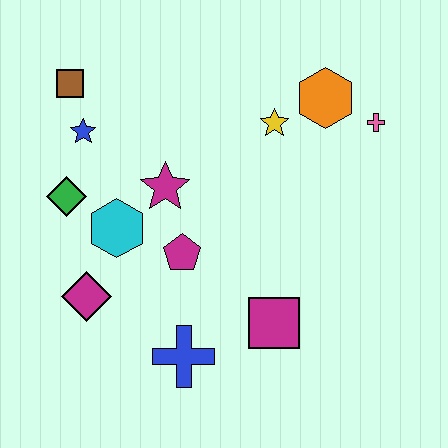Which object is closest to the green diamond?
The cyan hexagon is closest to the green diamond.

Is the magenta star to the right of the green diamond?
Yes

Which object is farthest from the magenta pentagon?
The pink cross is farthest from the magenta pentagon.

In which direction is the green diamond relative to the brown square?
The green diamond is below the brown square.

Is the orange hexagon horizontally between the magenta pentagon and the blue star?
No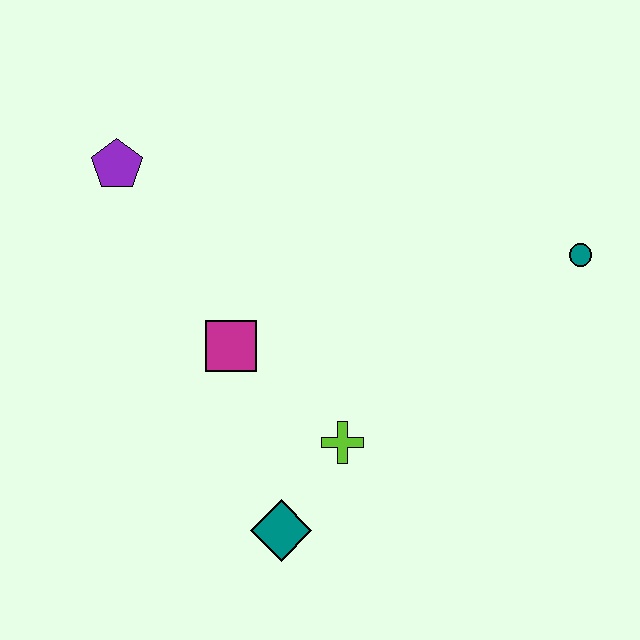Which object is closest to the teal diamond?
The lime cross is closest to the teal diamond.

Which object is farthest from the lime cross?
The purple pentagon is farthest from the lime cross.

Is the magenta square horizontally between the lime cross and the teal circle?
No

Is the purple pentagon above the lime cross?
Yes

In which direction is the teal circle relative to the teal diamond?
The teal circle is to the right of the teal diamond.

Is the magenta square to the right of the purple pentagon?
Yes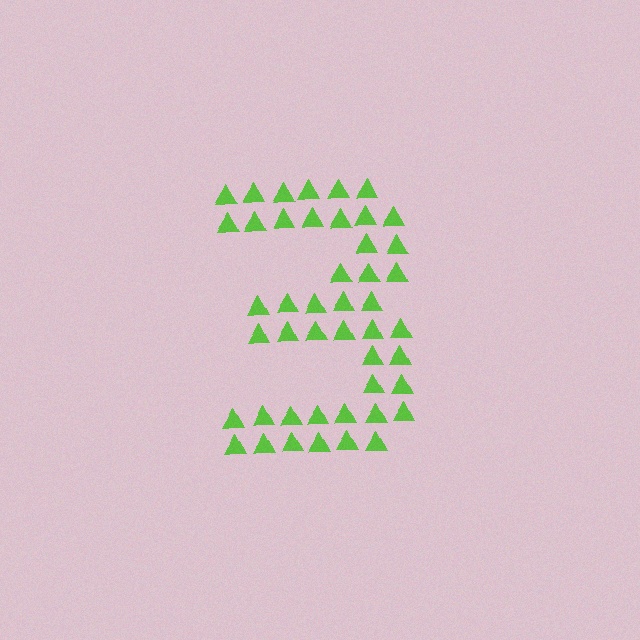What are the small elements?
The small elements are triangles.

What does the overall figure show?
The overall figure shows the digit 3.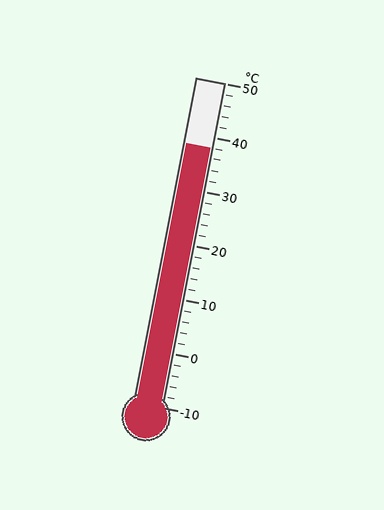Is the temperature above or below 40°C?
The temperature is below 40°C.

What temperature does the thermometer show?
The thermometer shows approximately 38°C.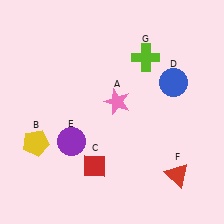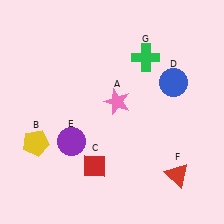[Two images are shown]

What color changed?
The cross (G) changed from lime in Image 1 to green in Image 2.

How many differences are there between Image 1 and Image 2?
There is 1 difference between the two images.